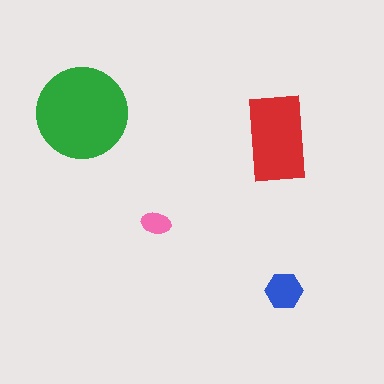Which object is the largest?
The green circle.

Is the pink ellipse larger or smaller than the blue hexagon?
Smaller.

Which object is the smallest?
The pink ellipse.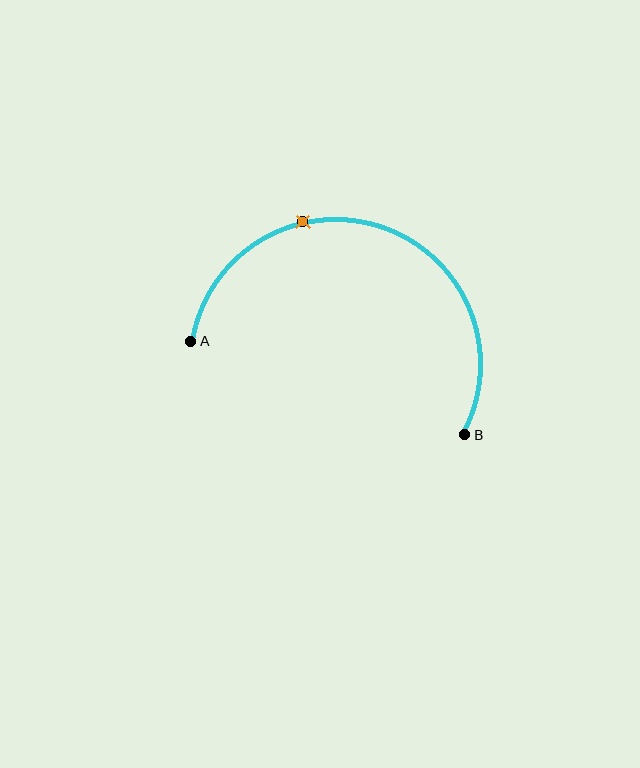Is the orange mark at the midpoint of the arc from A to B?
No. The orange mark lies on the arc but is closer to endpoint A. The arc midpoint would be at the point on the curve equidistant along the arc from both A and B.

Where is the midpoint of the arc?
The arc midpoint is the point on the curve farthest from the straight line joining A and B. It sits above that line.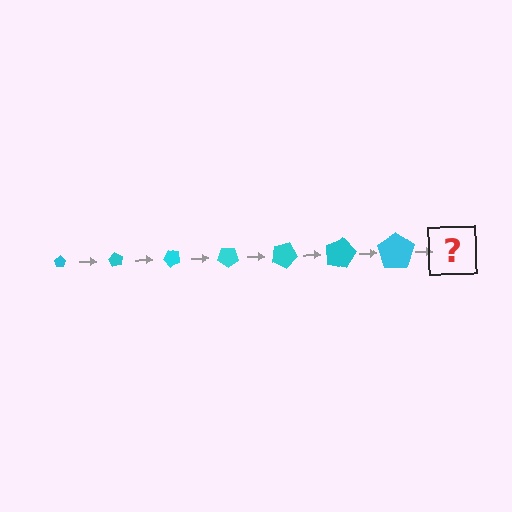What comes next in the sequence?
The next element should be a pentagon, larger than the previous one and rotated 420 degrees from the start.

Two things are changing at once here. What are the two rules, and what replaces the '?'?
The two rules are that the pentagon grows larger each step and it rotates 60 degrees each step. The '?' should be a pentagon, larger than the previous one and rotated 420 degrees from the start.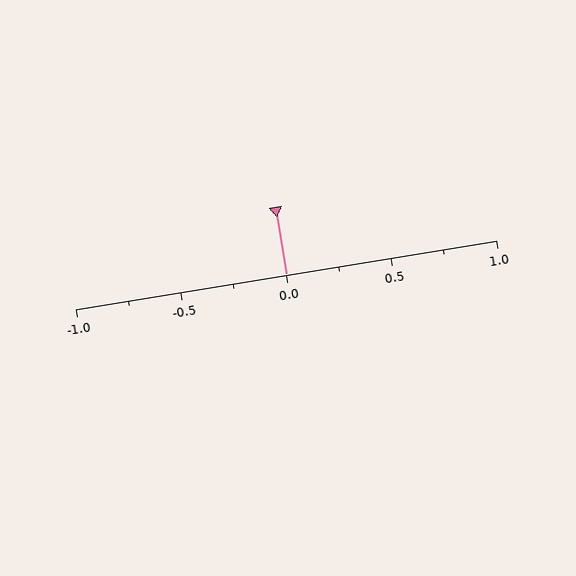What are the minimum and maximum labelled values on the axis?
The axis runs from -1.0 to 1.0.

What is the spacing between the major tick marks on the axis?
The major ticks are spaced 0.5 apart.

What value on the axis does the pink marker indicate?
The marker indicates approximately 0.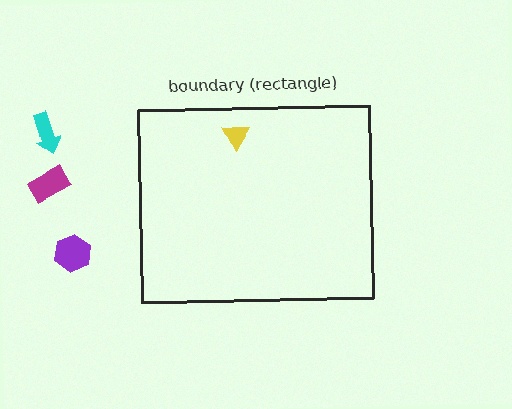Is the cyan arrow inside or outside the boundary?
Outside.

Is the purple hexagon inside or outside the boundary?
Outside.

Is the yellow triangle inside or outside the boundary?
Inside.